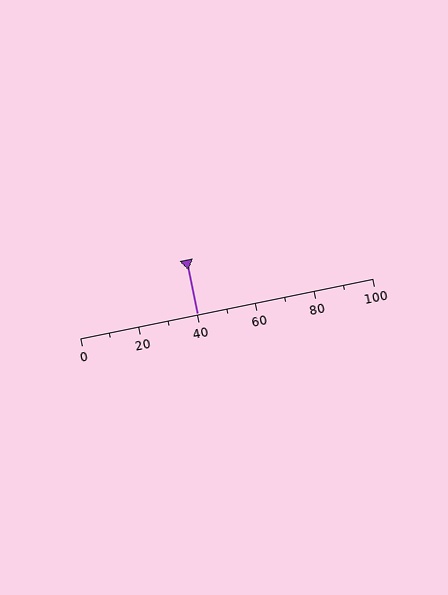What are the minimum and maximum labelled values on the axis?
The axis runs from 0 to 100.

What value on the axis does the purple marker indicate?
The marker indicates approximately 40.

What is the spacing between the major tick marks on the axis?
The major ticks are spaced 20 apart.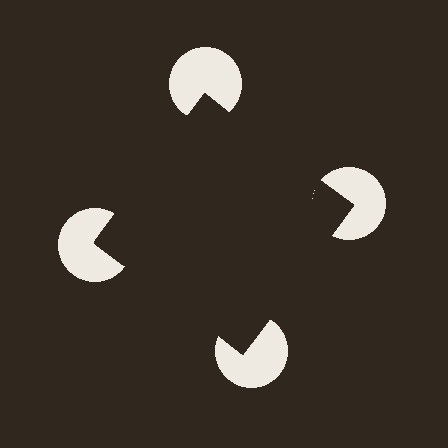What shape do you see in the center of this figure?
An illusory square — its edges are inferred from the aligned wedge cuts in the pac-man discs, not physically drawn.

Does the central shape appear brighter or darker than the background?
It typically appears slightly darker than the background, even though no actual brightness change is drawn.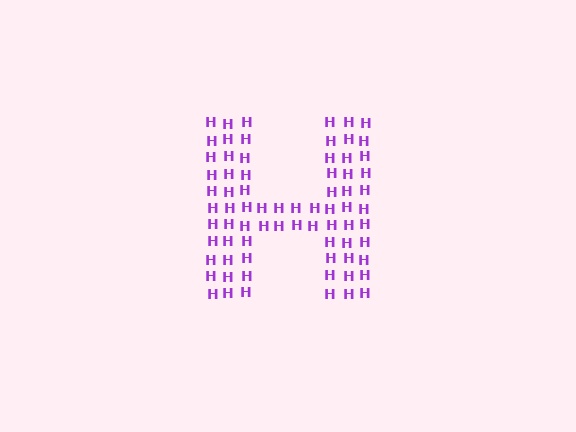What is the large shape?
The large shape is the letter H.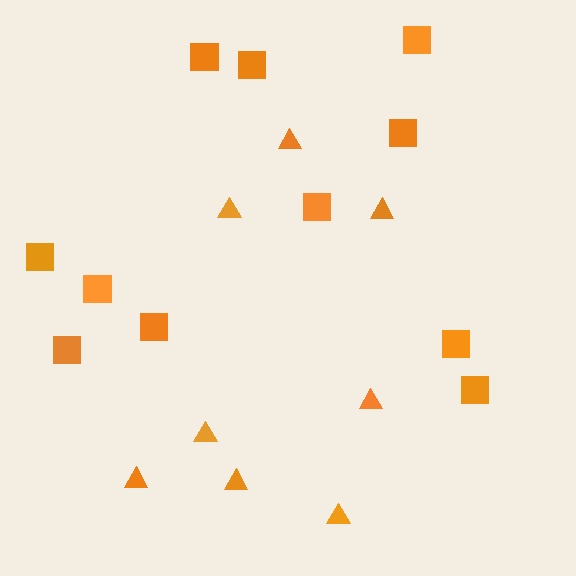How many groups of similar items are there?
There are 2 groups: one group of triangles (8) and one group of squares (11).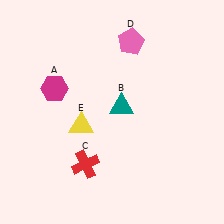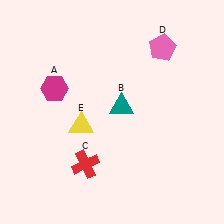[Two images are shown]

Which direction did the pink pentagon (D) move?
The pink pentagon (D) moved right.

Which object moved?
The pink pentagon (D) moved right.